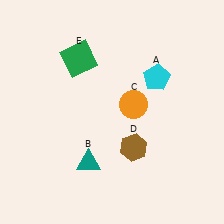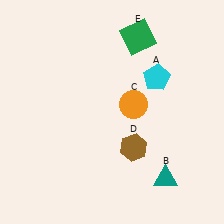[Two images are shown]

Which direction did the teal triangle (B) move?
The teal triangle (B) moved right.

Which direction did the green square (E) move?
The green square (E) moved right.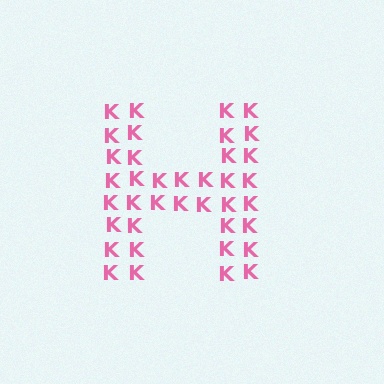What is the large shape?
The large shape is the letter H.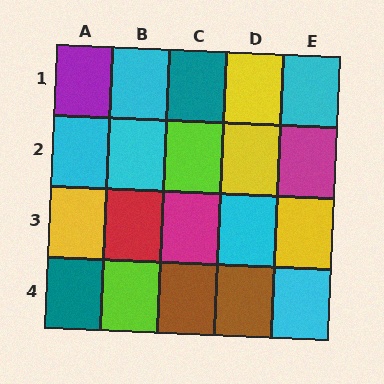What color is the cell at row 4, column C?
Brown.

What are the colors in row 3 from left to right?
Yellow, red, magenta, cyan, yellow.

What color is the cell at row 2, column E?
Magenta.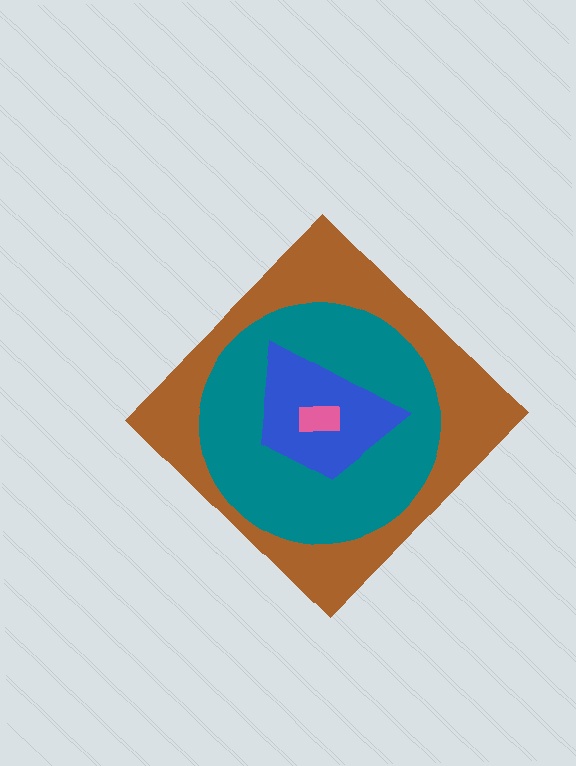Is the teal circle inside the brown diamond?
Yes.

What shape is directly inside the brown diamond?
The teal circle.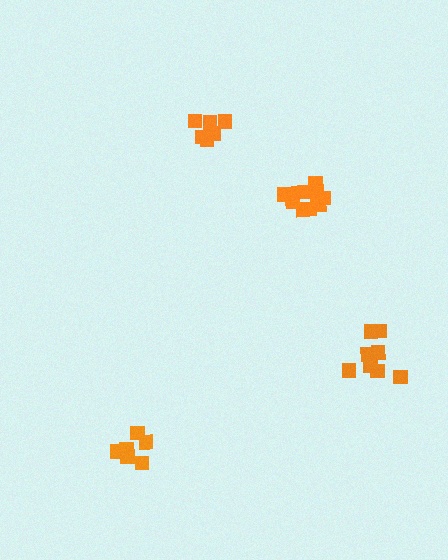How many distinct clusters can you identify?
There are 4 distinct clusters.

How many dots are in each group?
Group 1: 8 dots, Group 2: 12 dots, Group 3: 6 dots, Group 4: 6 dots (32 total).